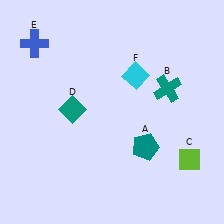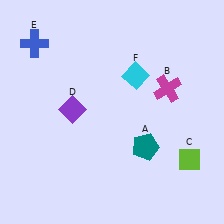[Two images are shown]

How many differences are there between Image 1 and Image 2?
There are 2 differences between the two images.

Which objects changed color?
B changed from teal to magenta. D changed from teal to purple.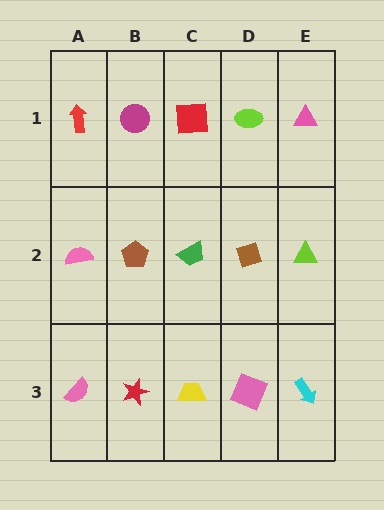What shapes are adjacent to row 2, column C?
A red square (row 1, column C), a yellow trapezoid (row 3, column C), a brown pentagon (row 2, column B), a brown diamond (row 2, column D).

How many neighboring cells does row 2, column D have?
4.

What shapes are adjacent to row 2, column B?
A magenta circle (row 1, column B), a red star (row 3, column B), a pink semicircle (row 2, column A), a green trapezoid (row 2, column C).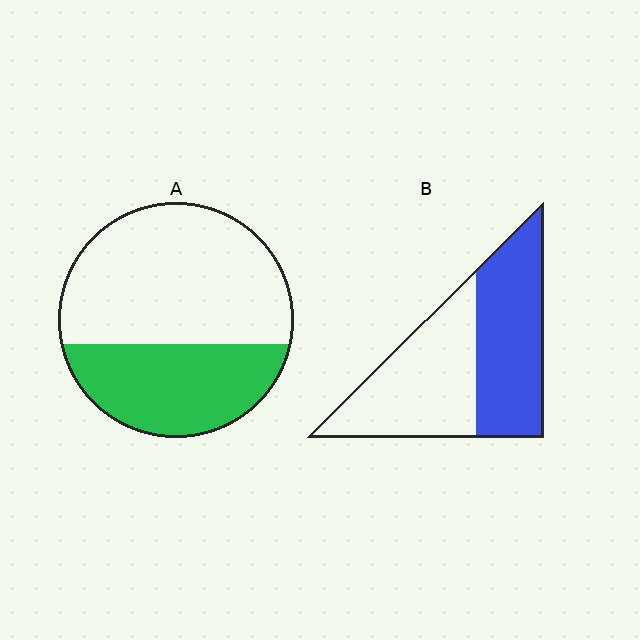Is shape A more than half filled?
No.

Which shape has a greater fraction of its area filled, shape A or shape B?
Shape B.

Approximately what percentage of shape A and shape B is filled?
A is approximately 35% and B is approximately 50%.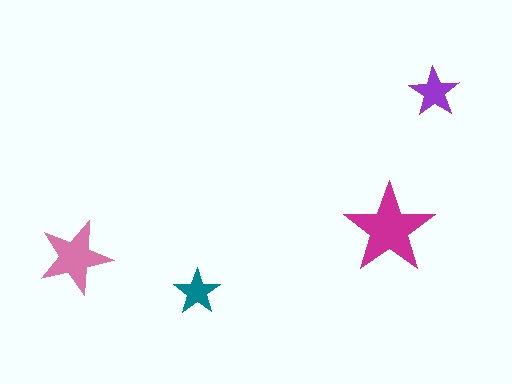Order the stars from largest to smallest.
the magenta one, the pink one, the purple one, the teal one.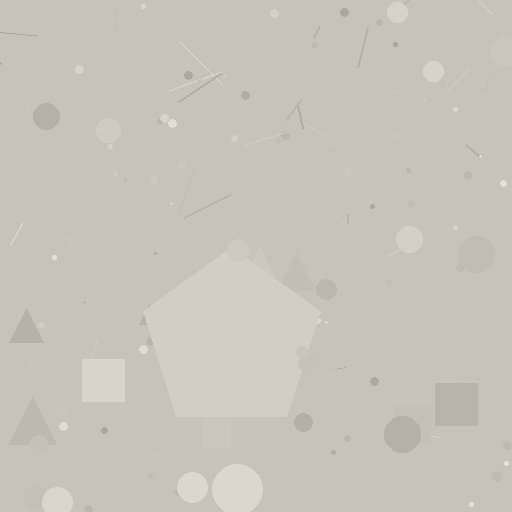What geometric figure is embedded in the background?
A pentagon is embedded in the background.